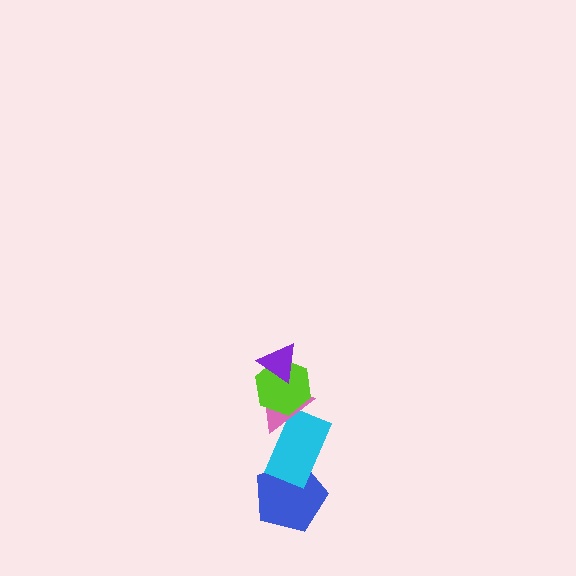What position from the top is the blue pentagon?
The blue pentagon is 5th from the top.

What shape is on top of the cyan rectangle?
The pink triangle is on top of the cyan rectangle.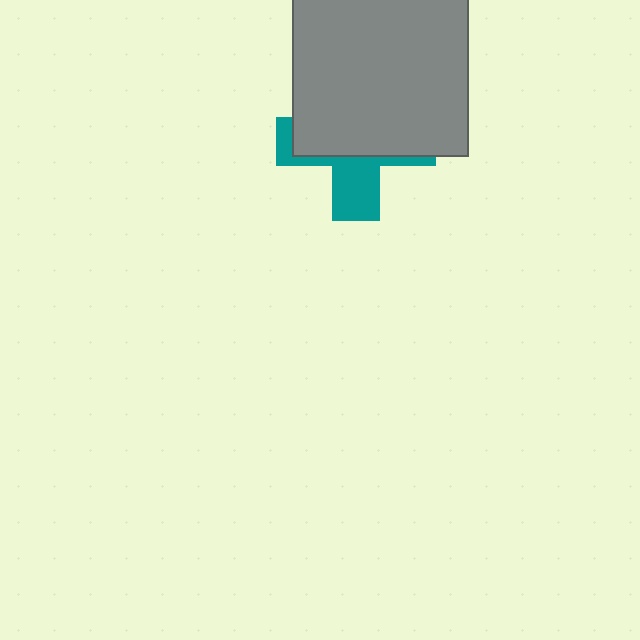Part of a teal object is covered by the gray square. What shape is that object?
It is a cross.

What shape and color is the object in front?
The object in front is a gray square.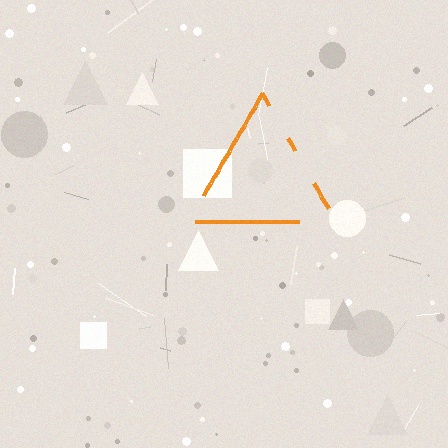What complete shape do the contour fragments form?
The contour fragments form a triangle.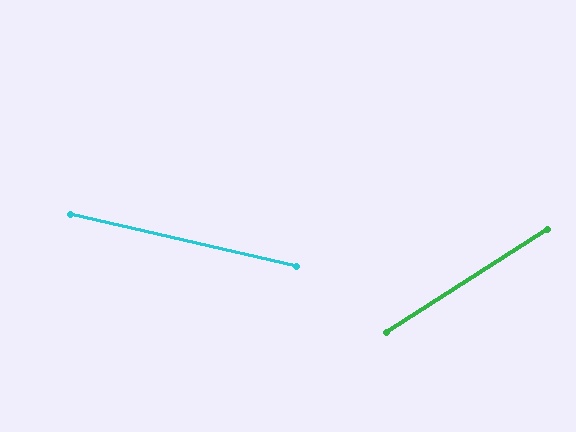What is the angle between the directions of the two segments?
Approximately 45 degrees.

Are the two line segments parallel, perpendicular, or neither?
Neither parallel nor perpendicular — they differ by about 45°.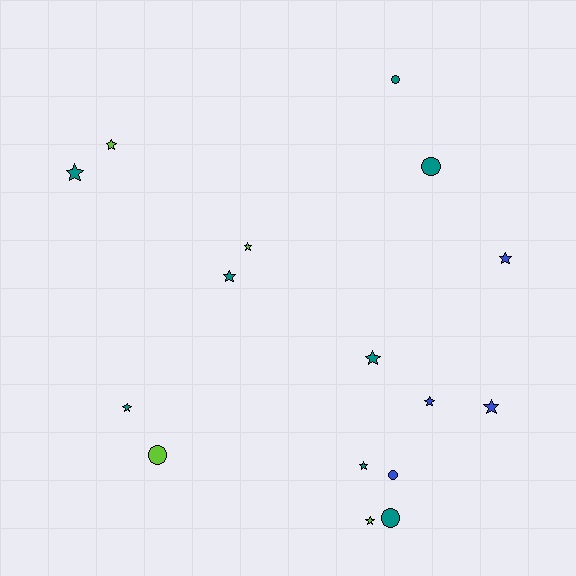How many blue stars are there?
There are 3 blue stars.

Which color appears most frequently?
Teal, with 8 objects.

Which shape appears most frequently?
Star, with 11 objects.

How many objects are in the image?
There are 16 objects.